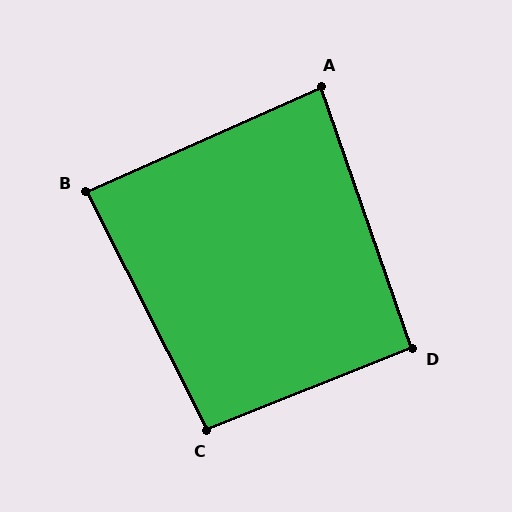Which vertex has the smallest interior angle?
A, at approximately 85 degrees.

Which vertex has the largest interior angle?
C, at approximately 95 degrees.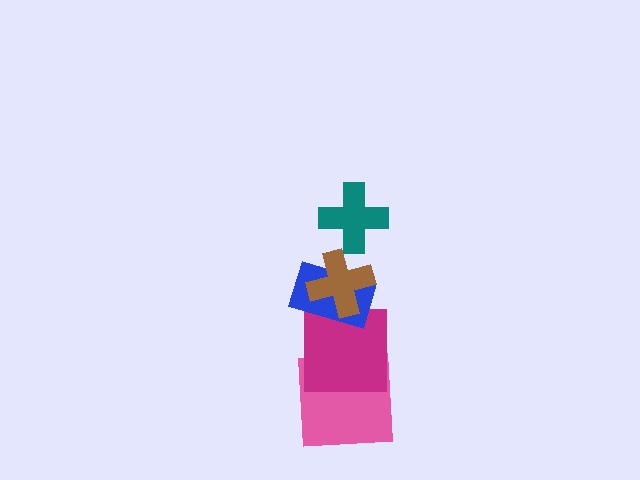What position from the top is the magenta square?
The magenta square is 4th from the top.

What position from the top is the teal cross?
The teal cross is 1st from the top.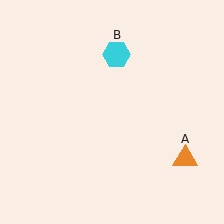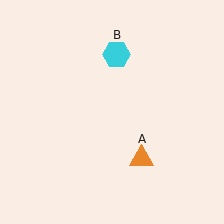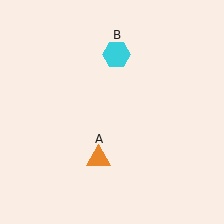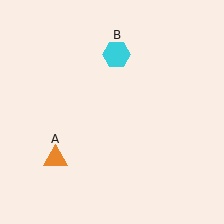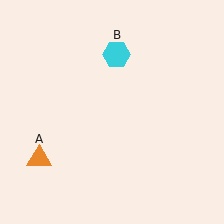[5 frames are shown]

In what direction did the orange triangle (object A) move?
The orange triangle (object A) moved left.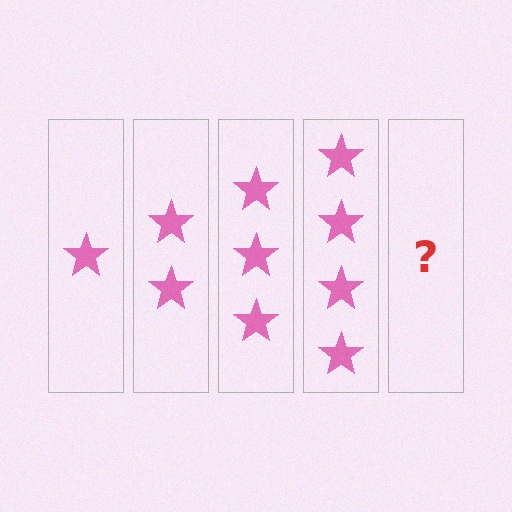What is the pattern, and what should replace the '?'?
The pattern is that each step adds one more star. The '?' should be 5 stars.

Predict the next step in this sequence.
The next step is 5 stars.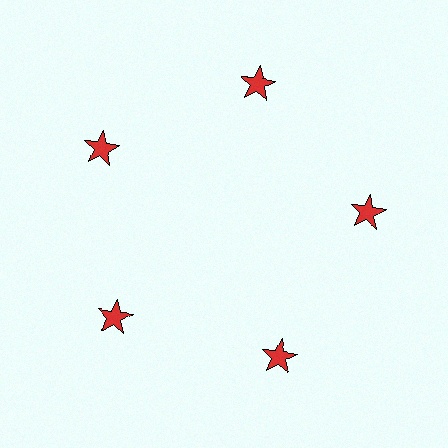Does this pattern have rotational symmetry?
Yes, this pattern has 5-fold rotational symmetry. It looks the same after rotating 72 degrees around the center.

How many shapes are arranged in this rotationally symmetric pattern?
There are 5 shapes, arranged in 5 groups of 1.